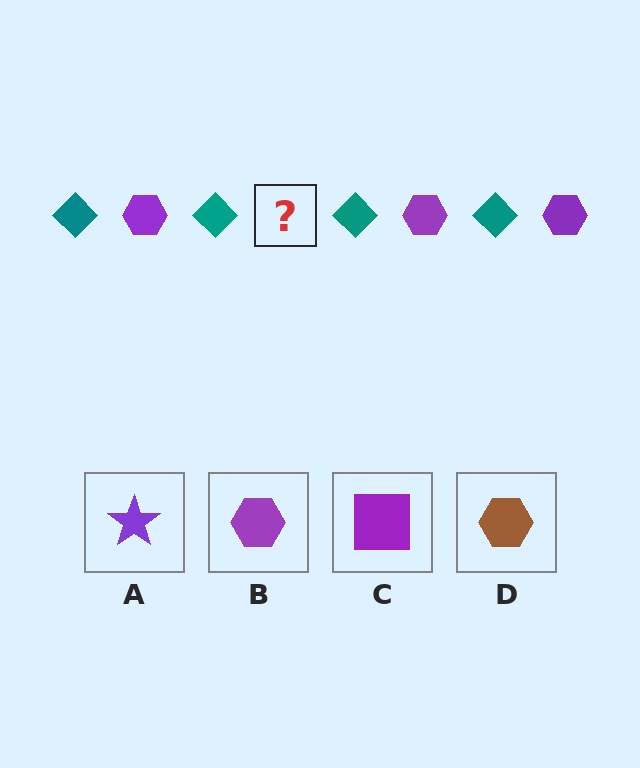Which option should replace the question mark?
Option B.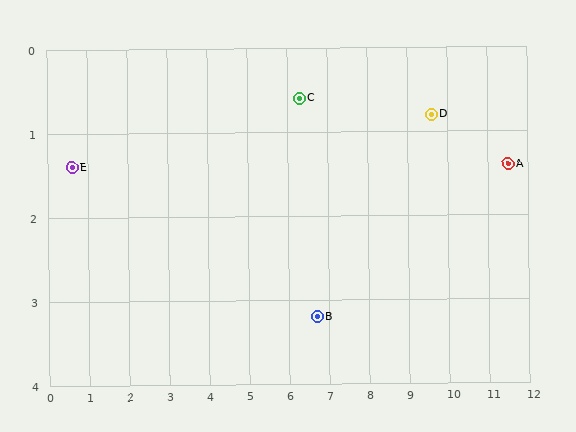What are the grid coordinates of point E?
Point E is at approximately (0.6, 1.4).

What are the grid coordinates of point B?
Point B is at approximately (6.7, 3.2).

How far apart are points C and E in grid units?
Points C and E are about 5.8 grid units apart.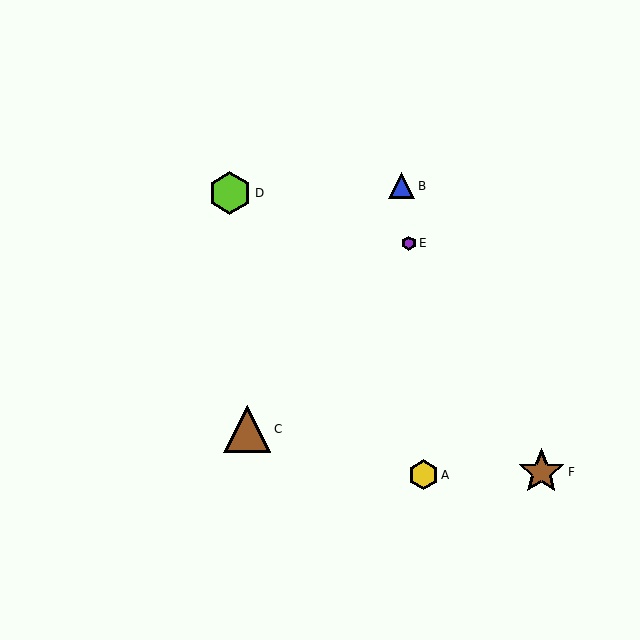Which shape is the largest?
The brown triangle (labeled C) is the largest.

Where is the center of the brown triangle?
The center of the brown triangle is at (247, 429).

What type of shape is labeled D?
Shape D is a lime hexagon.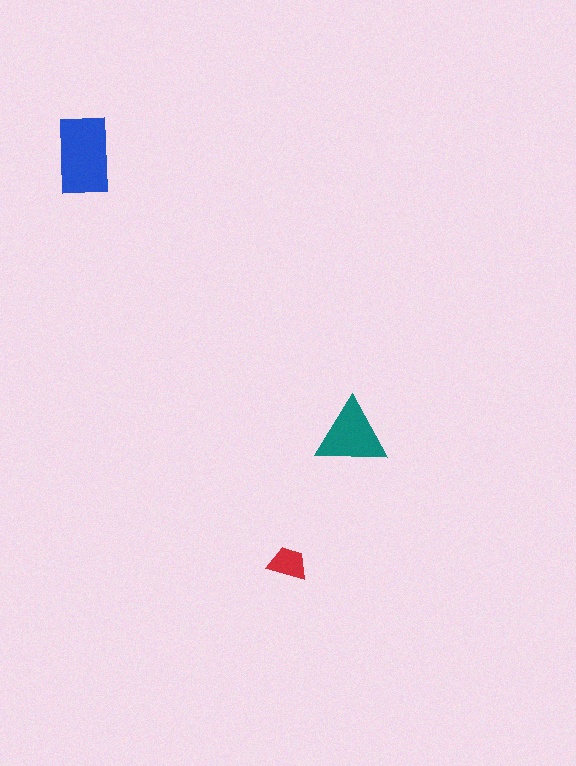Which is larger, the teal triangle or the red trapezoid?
The teal triangle.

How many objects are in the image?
There are 3 objects in the image.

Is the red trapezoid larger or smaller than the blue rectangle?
Smaller.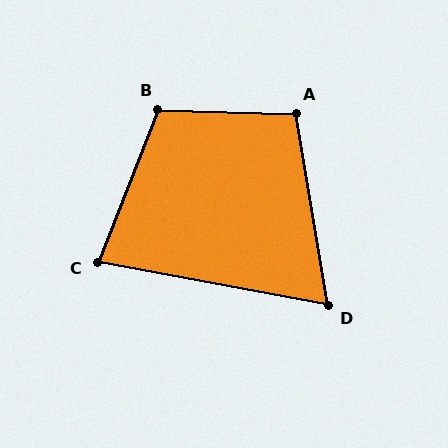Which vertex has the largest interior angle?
B, at approximately 110 degrees.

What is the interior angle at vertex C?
Approximately 79 degrees (acute).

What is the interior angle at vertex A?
Approximately 101 degrees (obtuse).